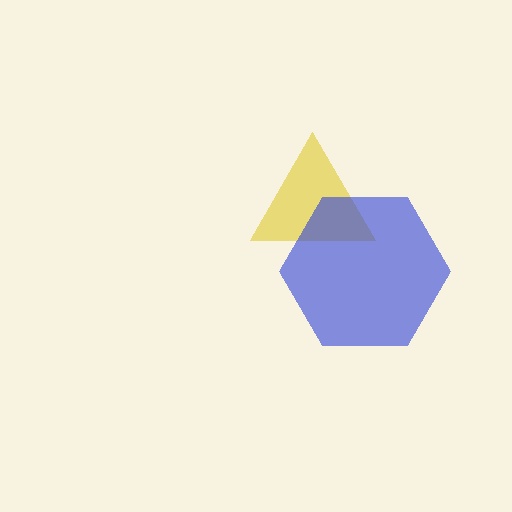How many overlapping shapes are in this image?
There are 2 overlapping shapes in the image.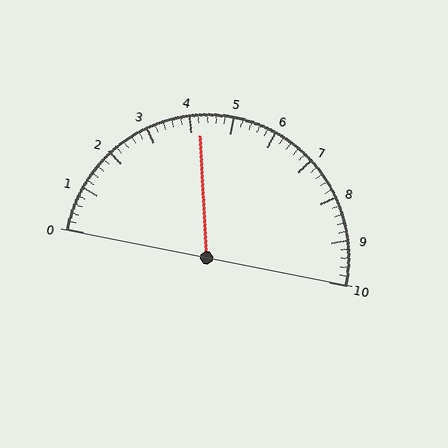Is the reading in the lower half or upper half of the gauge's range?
The reading is in the lower half of the range (0 to 10).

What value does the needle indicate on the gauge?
The needle indicates approximately 4.2.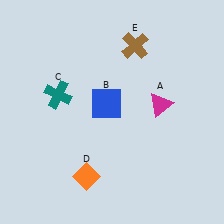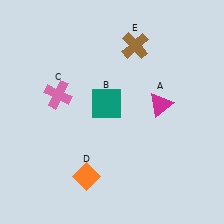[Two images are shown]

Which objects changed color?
B changed from blue to teal. C changed from teal to pink.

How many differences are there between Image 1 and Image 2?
There are 2 differences between the two images.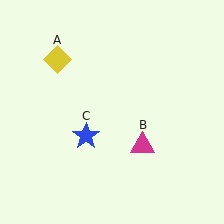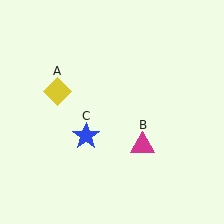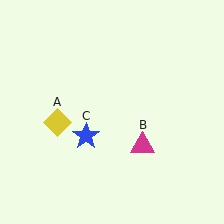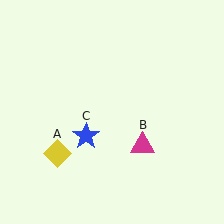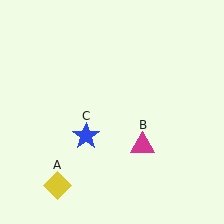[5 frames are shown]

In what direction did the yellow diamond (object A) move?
The yellow diamond (object A) moved down.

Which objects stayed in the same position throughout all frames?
Magenta triangle (object B) and blue star (object C) remained stationary.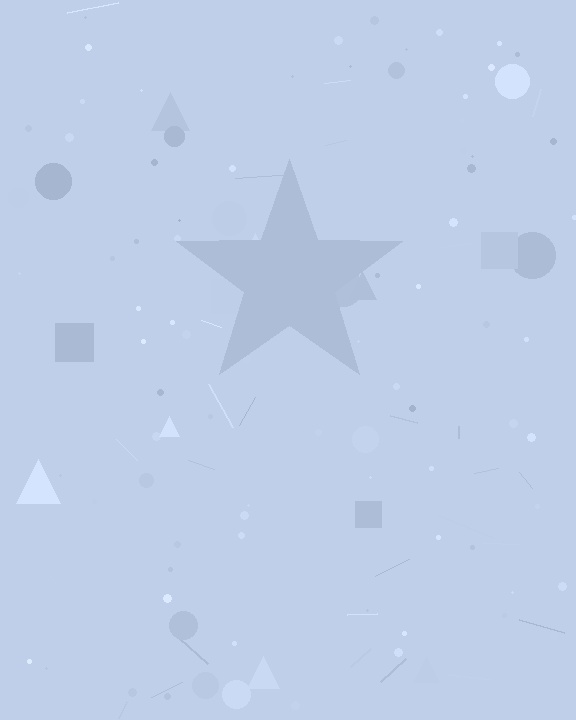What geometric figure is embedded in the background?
A star is embedded in the background.